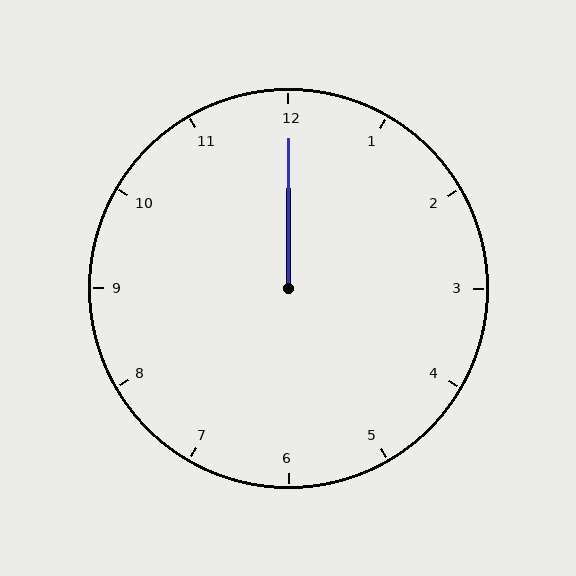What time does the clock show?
12:00.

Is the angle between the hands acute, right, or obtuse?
It is acute.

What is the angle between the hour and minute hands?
Approximately 0 degrees.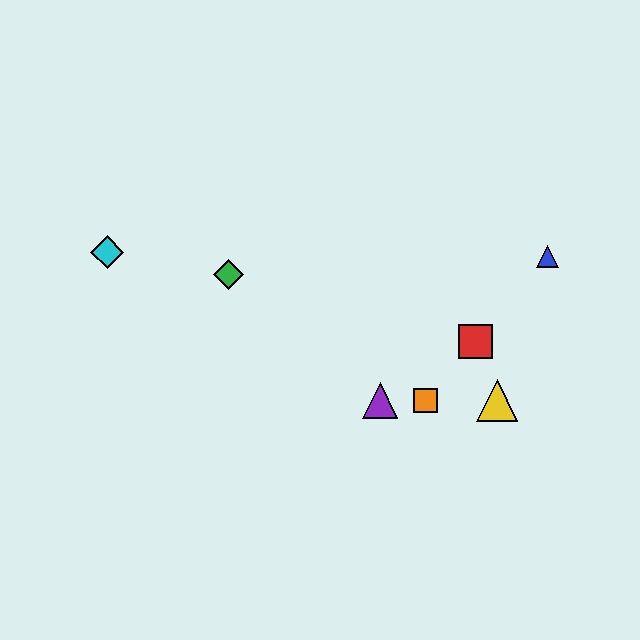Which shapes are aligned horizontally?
The yellow triangle, the purple triangle, the orange square are aligned horizontally.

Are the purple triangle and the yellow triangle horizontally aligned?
Yes, both are at y≈401.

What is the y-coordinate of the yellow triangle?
The yellow triangle is at y≈401.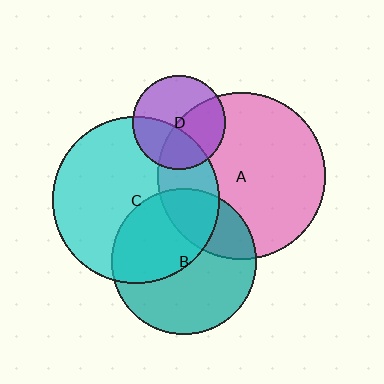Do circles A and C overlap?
Yes.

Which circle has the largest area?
Circle A (pink).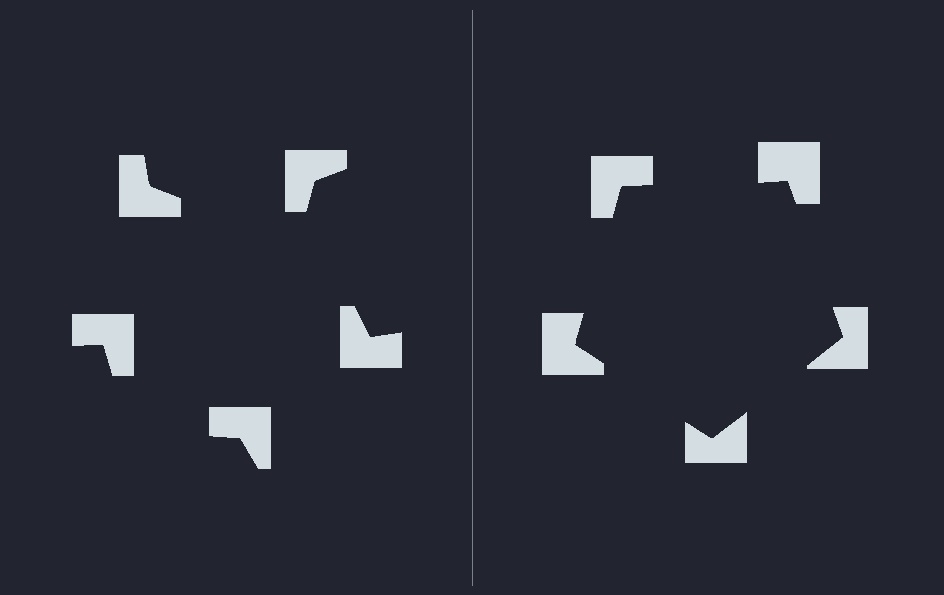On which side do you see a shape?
An illusory pentagon appears on the right side. On the left side the wedge cuts are rotated, so no coherent shape forms.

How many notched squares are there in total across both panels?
10 — 5 on each side.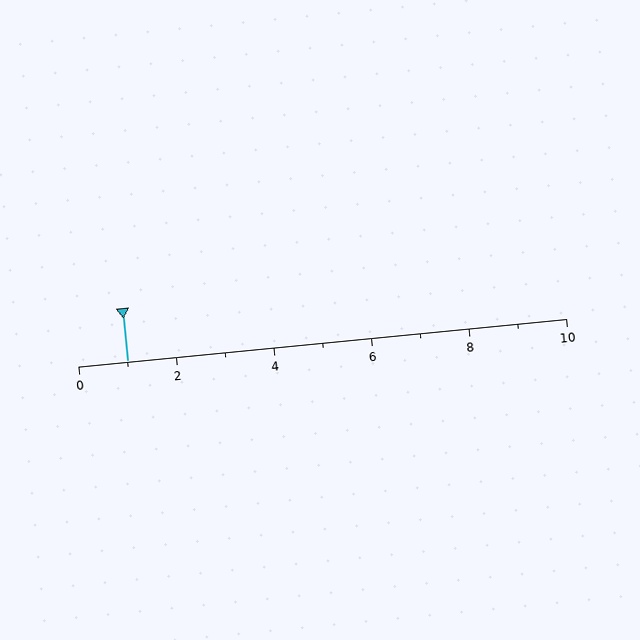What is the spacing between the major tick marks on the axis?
The major ticks are spaced 2 apart.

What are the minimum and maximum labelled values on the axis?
The axis runs from 0 to 10.